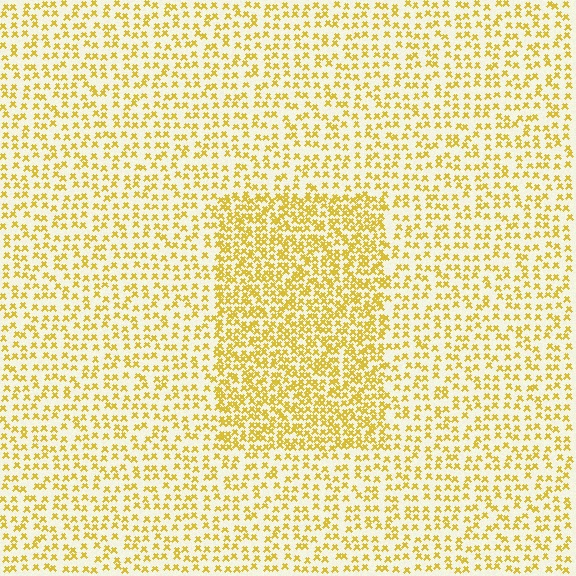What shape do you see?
I see a rectangle.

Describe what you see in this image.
The image contains small yellow elements arranged at two different densities. A rectangle-shaped region is visible where the elements are more densely packed than the surrounding area.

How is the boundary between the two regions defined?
The boundary is defined by a change in element density (approximately 1.9x ratio). All elements are the same color, size, and shape.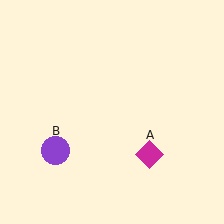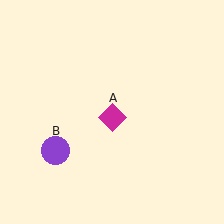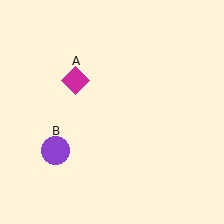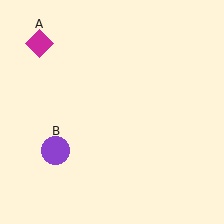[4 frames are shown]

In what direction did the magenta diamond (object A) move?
The magenta diamond (object A) moved up and to the left.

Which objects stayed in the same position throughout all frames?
Purple circle (object B) remained stationary.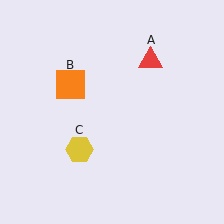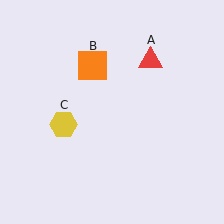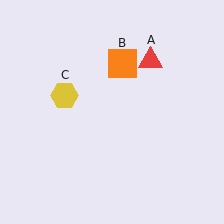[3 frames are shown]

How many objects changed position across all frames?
2 objects changed position: orange square (object B), yellow hexagon (object C).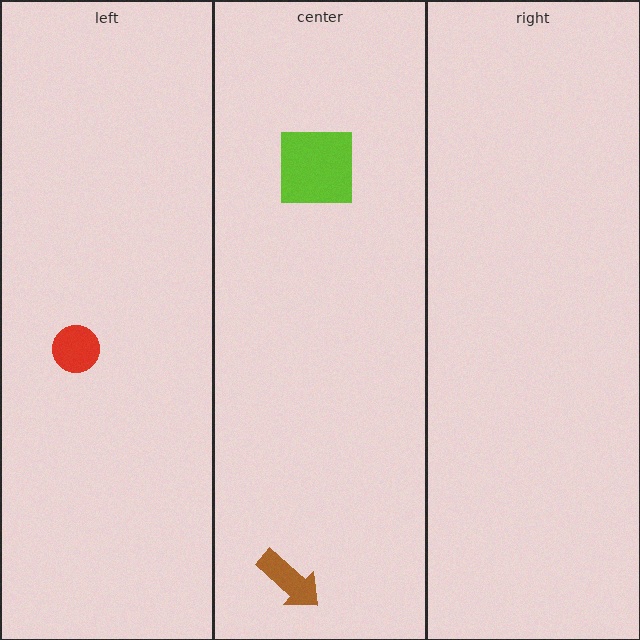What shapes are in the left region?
The red circle.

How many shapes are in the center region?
2.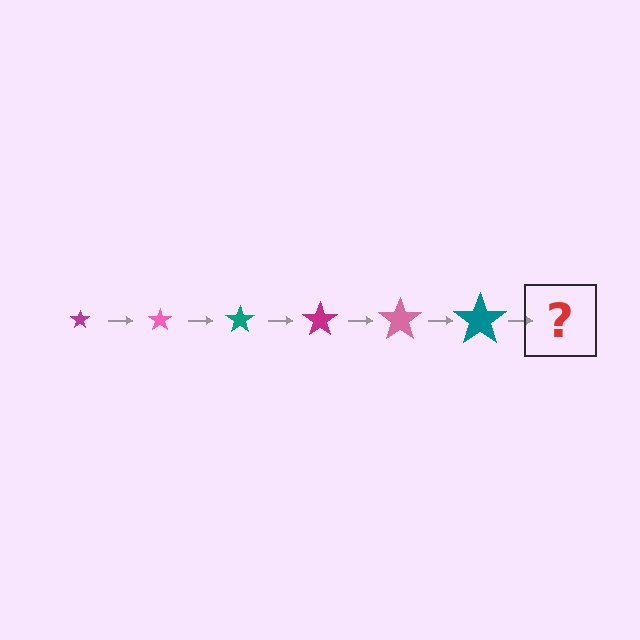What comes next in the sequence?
The next element should be a magenta star, larger than the previous one.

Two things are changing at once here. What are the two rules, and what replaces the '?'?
The two rules are that the star grows larger each step and the color cycles through magenta, pink, and teal. The '?' should be a magenta star, larger than the previous one.